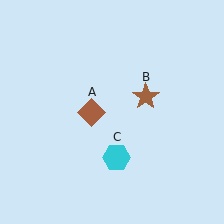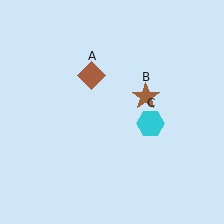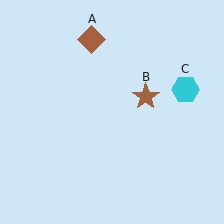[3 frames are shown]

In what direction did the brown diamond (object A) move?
The brown diamond (object A) moved up.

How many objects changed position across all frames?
2 objects changed position: brown diamond (object A), cyan hexagon (object C).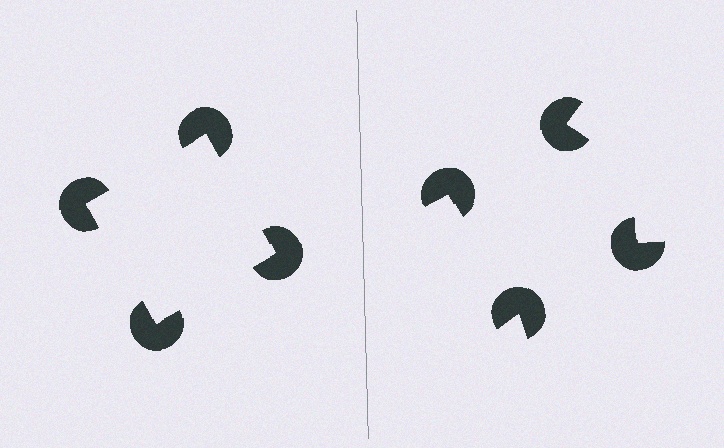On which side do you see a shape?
An illusory square appears on the left side. On the right side the wedge cuts are rotated, so no coherent shape forms.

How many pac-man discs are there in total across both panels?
8 — 4 on each side.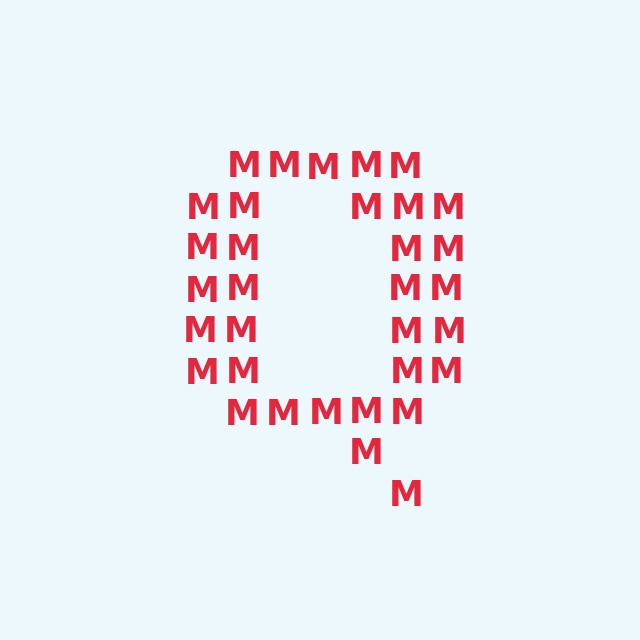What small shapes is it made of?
It is made of small letter M's.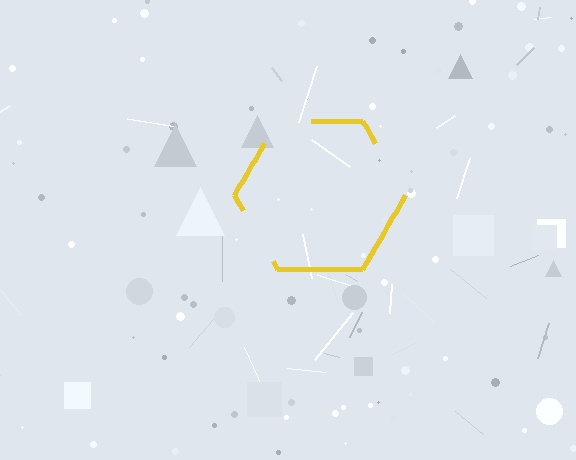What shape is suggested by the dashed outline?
The dashed outline suggests a hexagon.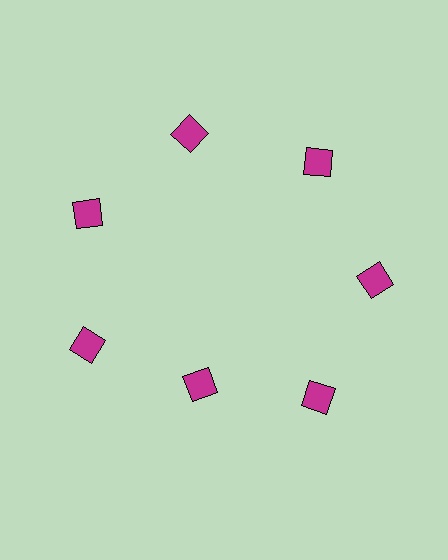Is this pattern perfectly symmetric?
No. The 7 magenta squares are arranged in a ring, but one element near the 6 o'clock position is pulled inward toward the center, breaking the 7-fold rotational symmetry.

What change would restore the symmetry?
The symmetry would be restored by moving it outward, back onto the ring so that all 7 squares sit at equal angles and equal distance from the center.